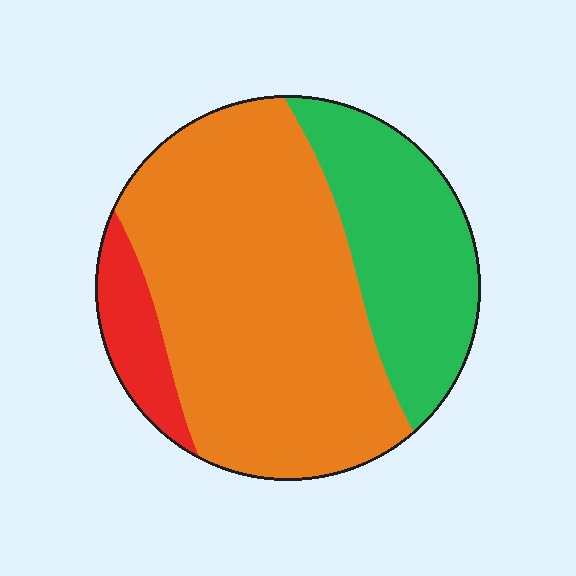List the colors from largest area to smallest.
From largest to smallest: orange, green, red.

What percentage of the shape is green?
Green covers 28% of the shape.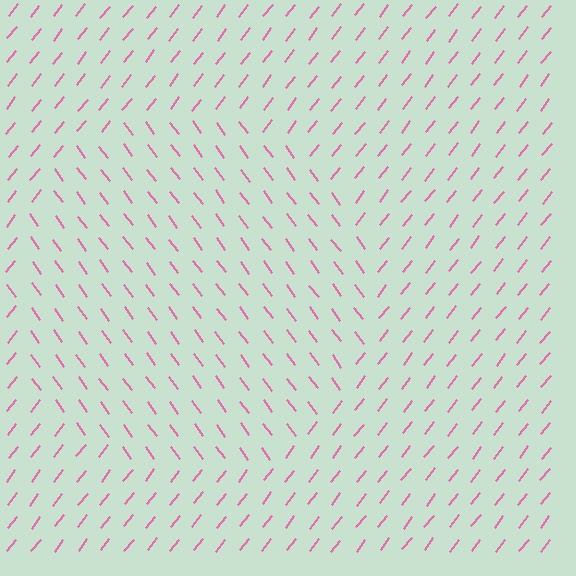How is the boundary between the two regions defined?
The boundary is defined purely by a change in line orientation (approximately 74 degrees difference). All lines are the same color and thickness.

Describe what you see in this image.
The image is filled with small pink line segments. A circle region in the image has lines oriented differently from the surrounding lines, creating a visible texture boundary.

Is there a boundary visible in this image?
Yes, there is a texture boundary formed by a change in line orientation.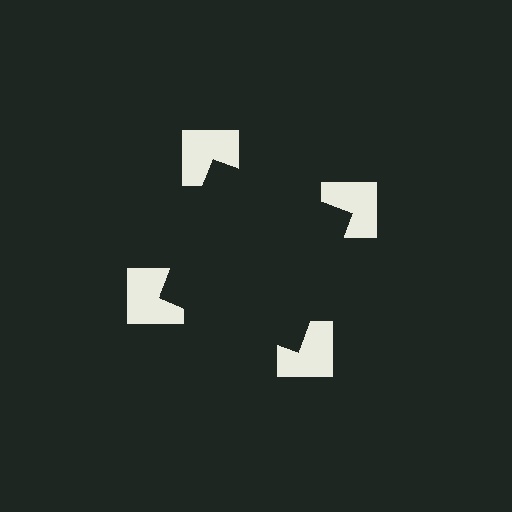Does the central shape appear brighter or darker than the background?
It typically appears slightly darker than the background, even though no actual brightness change is drawn.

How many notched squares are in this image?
There are 4 — one at each vertex of the illusory square.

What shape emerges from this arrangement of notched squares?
An illusory square — its edges are inferred from the aligned wedge cuts in the notched squares, not physically drawn.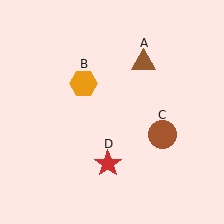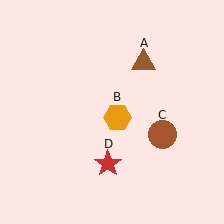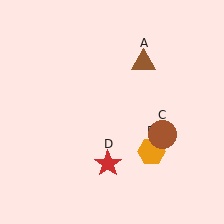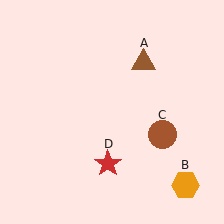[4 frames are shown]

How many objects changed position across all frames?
1 object changed position: orange hexagon (object B).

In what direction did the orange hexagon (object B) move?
The orange hexagon (object B) moved down and to the right.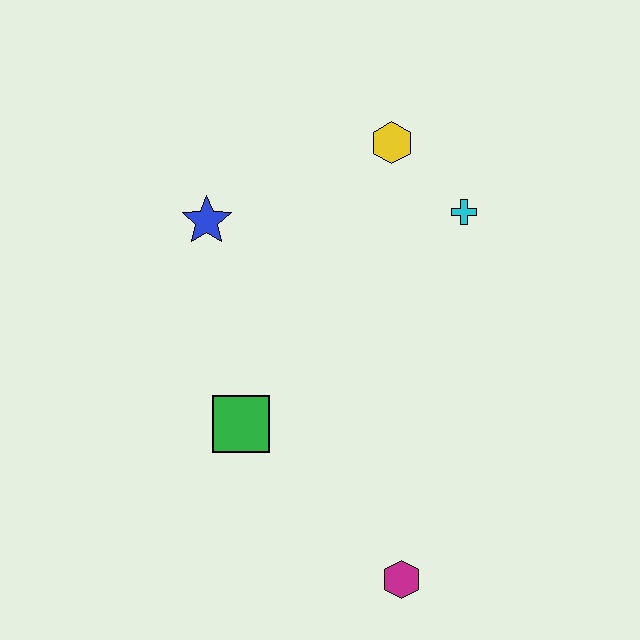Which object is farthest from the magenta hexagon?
The yellow hexagon is farthest from the magenta hexagon.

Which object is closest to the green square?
The blue star is closest to the green square.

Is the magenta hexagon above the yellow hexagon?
No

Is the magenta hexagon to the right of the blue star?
Yes